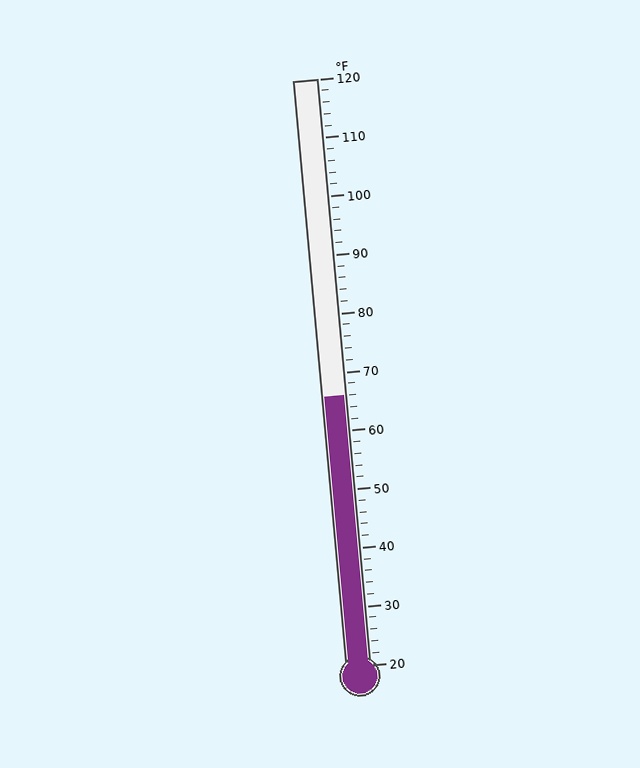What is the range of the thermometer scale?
The thermometer scale ranges from 20°F to 120°F.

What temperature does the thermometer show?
The thermometer shows approximately 66°F.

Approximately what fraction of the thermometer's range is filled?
The thermometer is filled to approximately 45% of its range.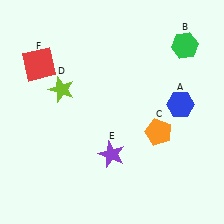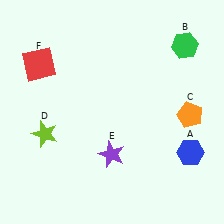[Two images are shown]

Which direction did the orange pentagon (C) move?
The orange pentagon (C) moved right.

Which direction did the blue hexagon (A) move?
The blue hexagon (A) moved down.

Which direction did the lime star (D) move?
The lime star (D) moved down.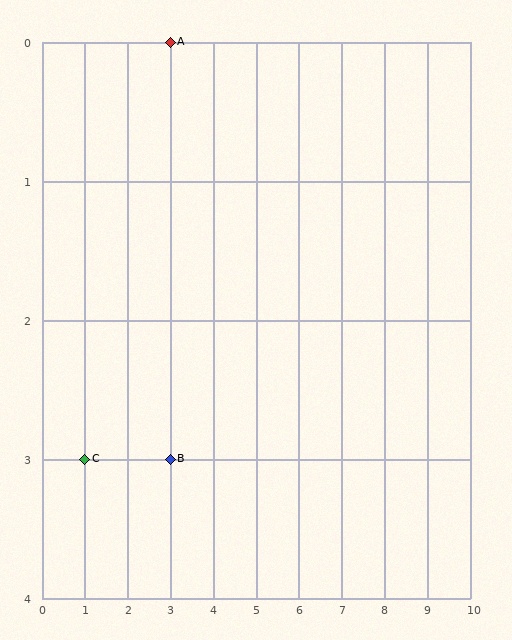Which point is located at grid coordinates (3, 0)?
Point A is at (3, 0).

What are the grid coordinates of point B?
Point B is at grid coordinates (3, 3).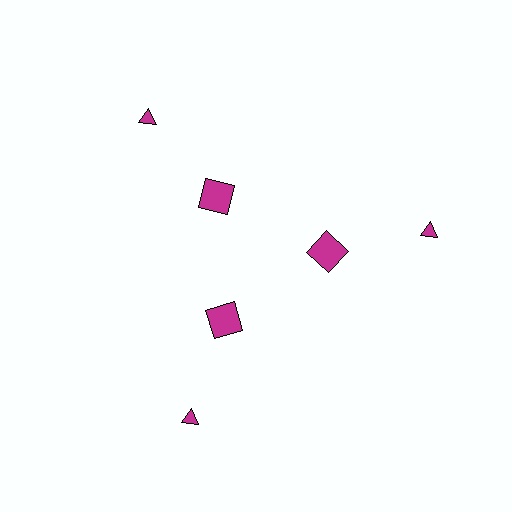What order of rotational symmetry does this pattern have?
This pattern has 3-fold rotational symmetry.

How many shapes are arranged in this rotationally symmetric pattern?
There are 6 shapes, arranged in 3 groups of 2.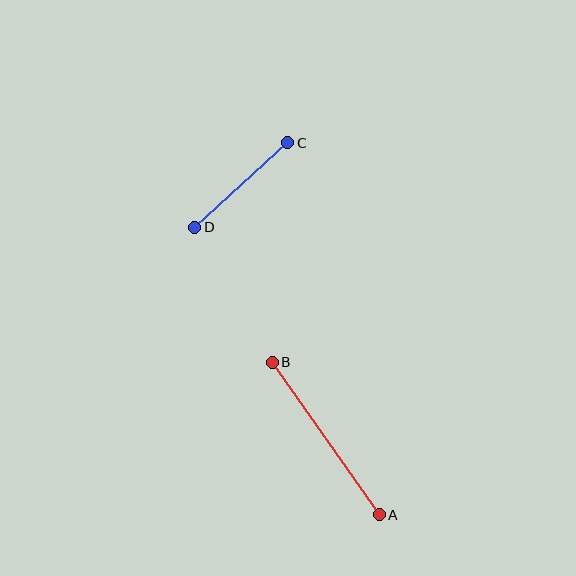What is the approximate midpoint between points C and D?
The midpoint is at approximately (241, 185) pixels.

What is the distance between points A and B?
The distance is approximately 186 pixels.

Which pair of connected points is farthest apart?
Points A and B are farthest apart.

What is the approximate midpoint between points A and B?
The midpoint is at approximately (326, 438) pixels.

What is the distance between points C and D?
The distance is approximately 125 pixels.